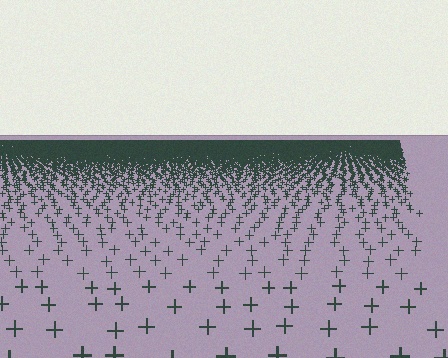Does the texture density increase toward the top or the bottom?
Density increases toward the top.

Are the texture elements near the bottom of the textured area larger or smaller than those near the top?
Larger. Near the bottom, elements are closer to the viewer and appear at a bigger on-screen size.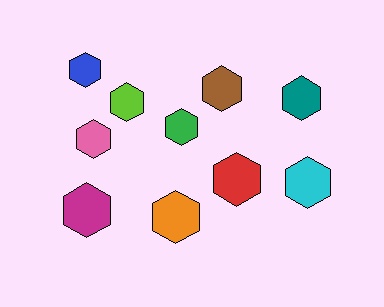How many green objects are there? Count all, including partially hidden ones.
There is 1 green object.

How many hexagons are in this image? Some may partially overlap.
There are 10 hexagons.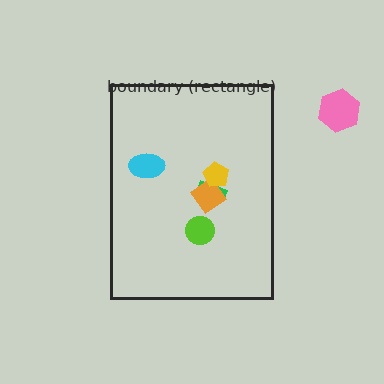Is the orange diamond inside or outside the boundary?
Inside.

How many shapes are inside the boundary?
5 inside, 1 outside.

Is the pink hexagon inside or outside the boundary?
Outside.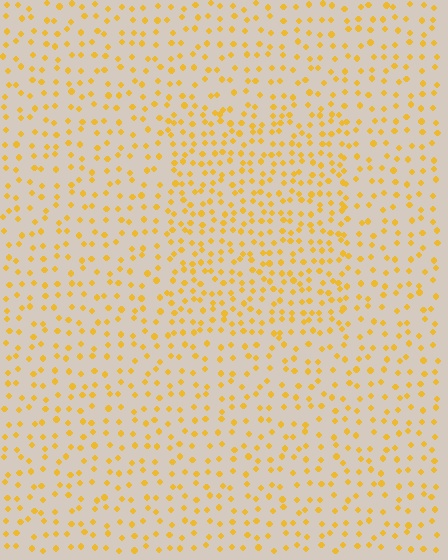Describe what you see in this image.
The image contains small yellow elements arranged at two different densities. A rectangle-shaped region is visible where the elements are more densely packed than the surrounding area.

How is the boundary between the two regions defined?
The boundary is defined by a change in element density (approximately 1.6x ratio). All elements are the same color, size, and shape.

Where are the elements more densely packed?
The elements are more densely packed inside the rectangle boundary.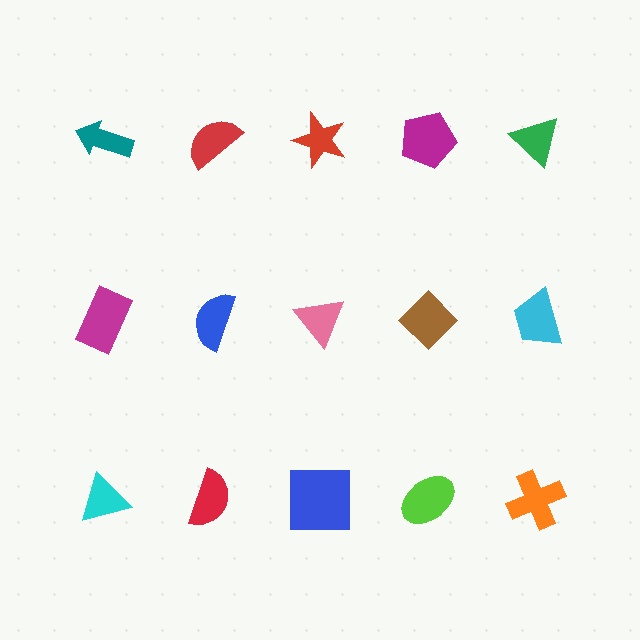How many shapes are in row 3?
5 shapes.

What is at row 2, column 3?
A pink triangle.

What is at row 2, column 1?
A magenta rectangle.